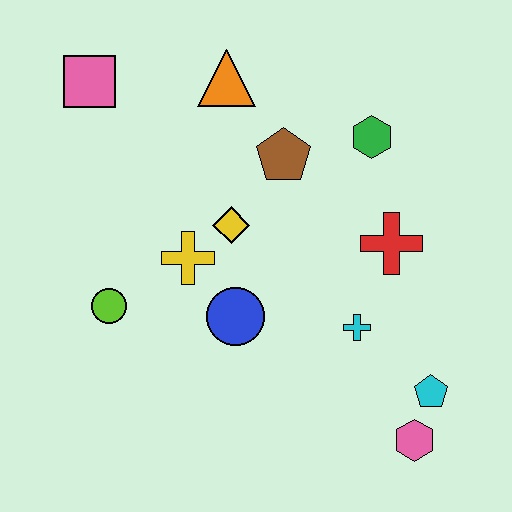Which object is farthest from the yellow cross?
The pink hexagon is farthest from the yellow cross.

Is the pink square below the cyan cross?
No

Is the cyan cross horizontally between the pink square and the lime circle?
No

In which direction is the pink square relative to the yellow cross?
The pink square is above the yellow cross.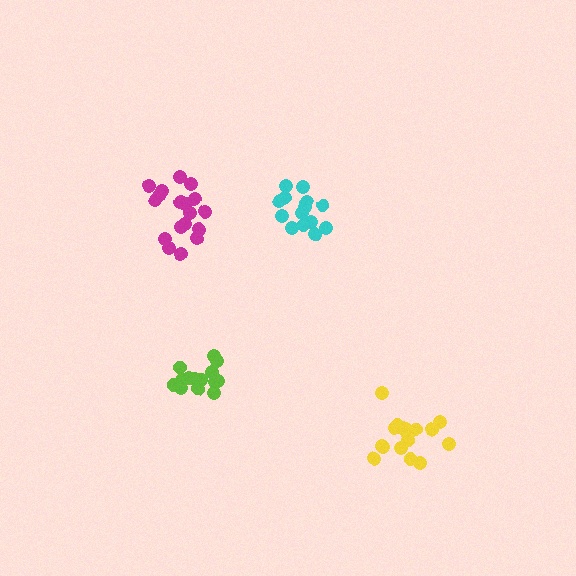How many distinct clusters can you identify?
There are 4 distinct clusters.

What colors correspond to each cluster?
The clusters are colored: yellow, lime, cyan, magenta.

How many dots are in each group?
Group 1: 17 dots, Group 2: 14 dots, Group 3: 14 dots, Group 4: 18 dots (63 total).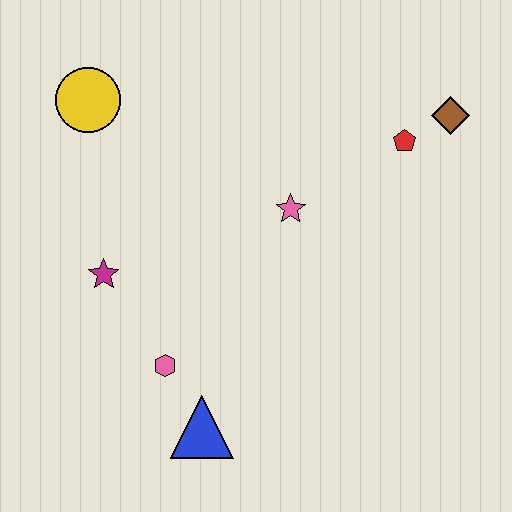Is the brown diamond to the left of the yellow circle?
No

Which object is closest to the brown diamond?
The red pentagon is closest to the brown diamond.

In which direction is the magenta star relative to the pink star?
The magenta star is to the left of the pink star.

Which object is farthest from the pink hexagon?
The brown diamond is farthest from the pink hexagon.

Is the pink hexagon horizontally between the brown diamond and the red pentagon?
No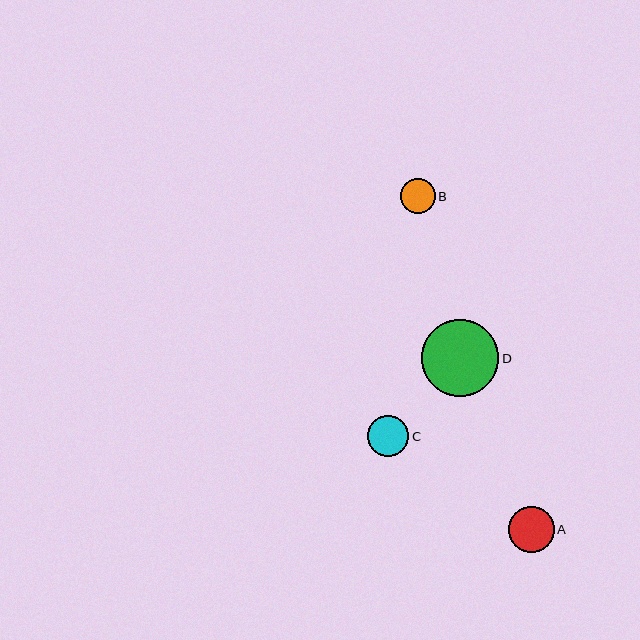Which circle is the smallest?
Circle B is the smallest with a size of approximately 35 pixels.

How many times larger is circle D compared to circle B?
Circle D is approximately 2.2 times the size of circle B.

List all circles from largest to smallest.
From largest to smallest: D, A, C, B.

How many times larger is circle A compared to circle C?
Circle A is approximately 1.1 times the size of circle C.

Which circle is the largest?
Circle D is the largest with a size of approximately 78 pixels.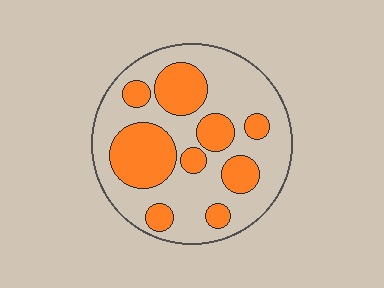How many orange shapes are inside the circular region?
9.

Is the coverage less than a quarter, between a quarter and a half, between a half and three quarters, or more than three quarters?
Between a quarter and a half.